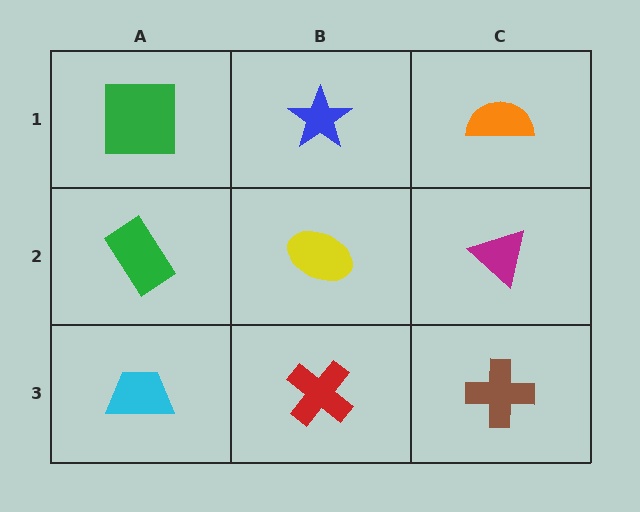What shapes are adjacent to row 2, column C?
An orange semicircle (row 1, column C), a brown cross (row 3, column C), a yellow ellipse (row 2, column B).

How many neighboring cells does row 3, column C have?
2.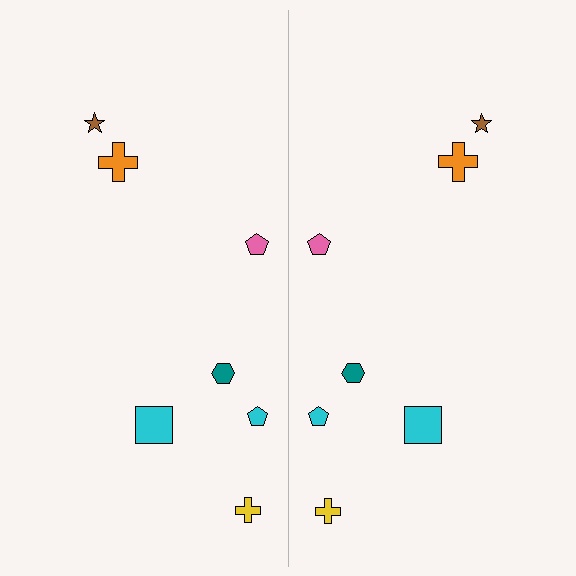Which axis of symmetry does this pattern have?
The pattern has a vertical axis of symmetry running through the center of the image.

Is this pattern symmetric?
Yes, this pattern has bilateral (reflection) symmetry.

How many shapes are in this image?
There are 14 shapes in this image.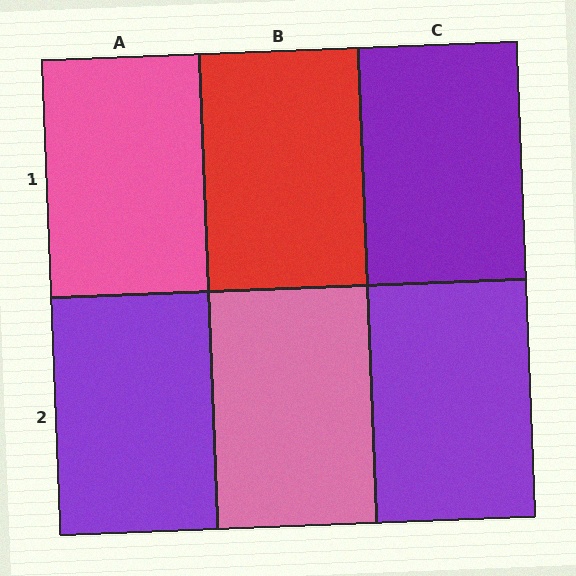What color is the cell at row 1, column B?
Red.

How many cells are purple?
3 cells are purple.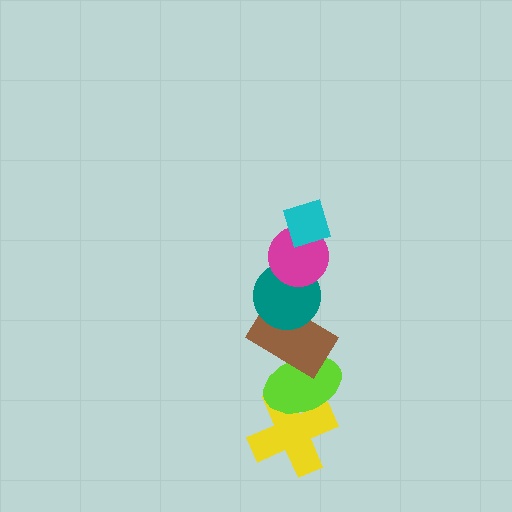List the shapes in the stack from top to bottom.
From top to bottom: the cyan diamond, the magenta circle, the teal circle, the brown rectangle, the lime ellipse, the yellow cross.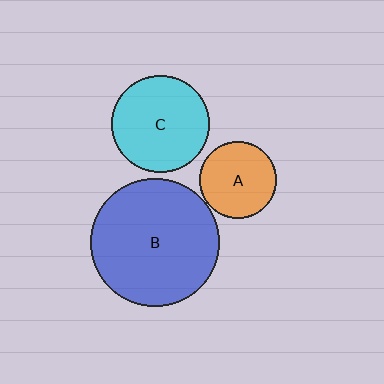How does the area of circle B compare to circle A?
Approximately 2.8 times.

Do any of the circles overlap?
No, none of the circles overlap.